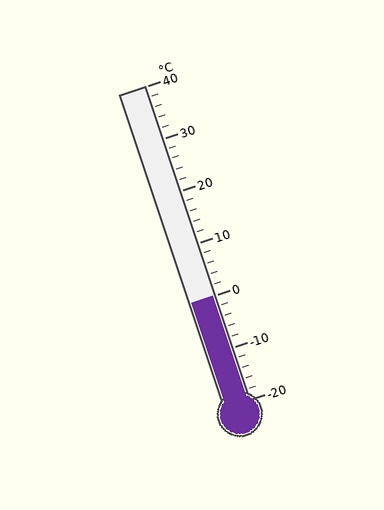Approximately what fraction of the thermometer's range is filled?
The thermometer is filled to approximately 35% of its range.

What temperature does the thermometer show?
The thermometer shows approximately 0°C.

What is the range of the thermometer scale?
The thermometer scale ranges from -20°C to 40°C.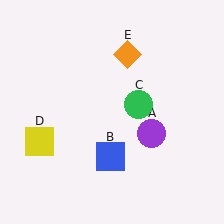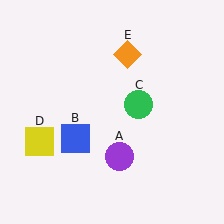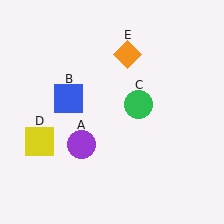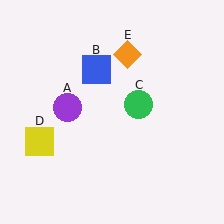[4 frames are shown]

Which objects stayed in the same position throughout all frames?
Green circle (object C) and yellow square (object D) and orange diamond (object E) remained stationary.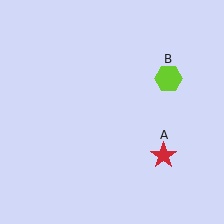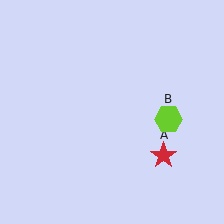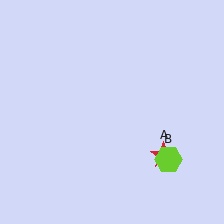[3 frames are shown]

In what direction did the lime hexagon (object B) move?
The lime hexagon (object B) moved down.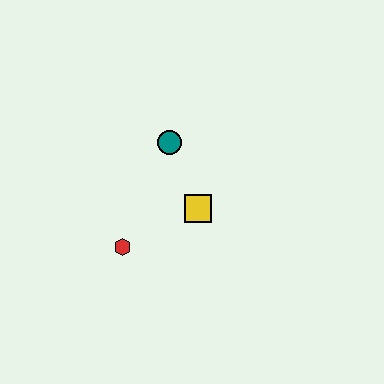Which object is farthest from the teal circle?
The red hexagon is farthest from the teal circle.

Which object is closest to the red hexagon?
The yellow square is closest to the red hexagon.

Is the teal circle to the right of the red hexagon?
Yes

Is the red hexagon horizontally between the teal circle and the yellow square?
No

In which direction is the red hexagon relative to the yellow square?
The red hexagon is to the left of the yellow square.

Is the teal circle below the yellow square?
No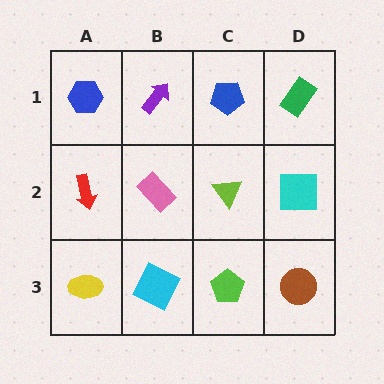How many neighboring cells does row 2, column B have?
4.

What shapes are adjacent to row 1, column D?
A cyan square (row 2, column D), a blue pentagon (row 1, column C).